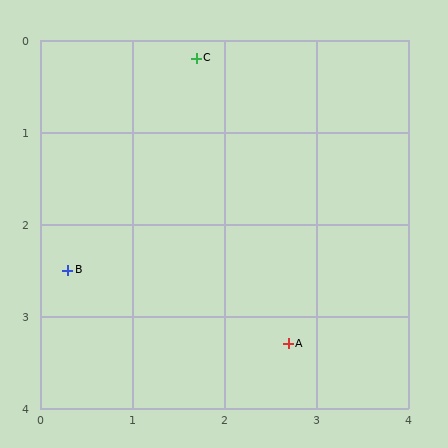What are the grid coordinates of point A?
Point A is at approximately (2.7, 3.3).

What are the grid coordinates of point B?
Point B is at approximately (0.3, 2.5).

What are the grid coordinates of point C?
Point C is at approximately (1.7, 0.2).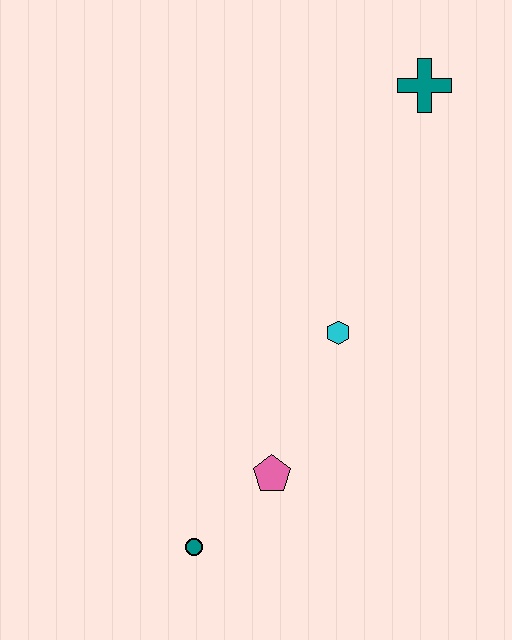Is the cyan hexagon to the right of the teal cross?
No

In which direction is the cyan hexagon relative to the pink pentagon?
The cyan hexagon is above the pink pentagon.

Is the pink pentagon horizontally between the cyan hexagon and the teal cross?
No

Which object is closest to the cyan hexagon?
The pink pentagon is closest to the cyan hexagon.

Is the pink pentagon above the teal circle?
Yes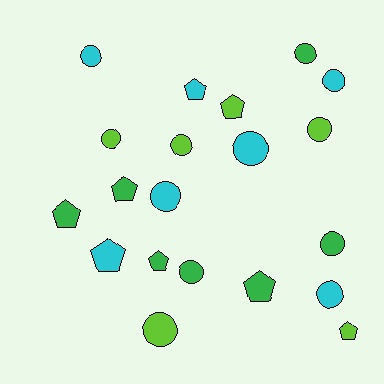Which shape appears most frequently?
Circle, with 12 objects.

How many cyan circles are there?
There are 5 cyan circles.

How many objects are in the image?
There are 20 objects.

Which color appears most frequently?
Green, with 7 objects.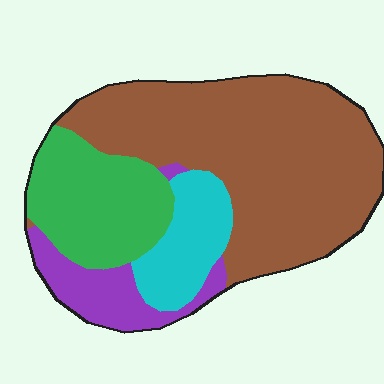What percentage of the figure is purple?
Purple covers roughly 10% of the figure.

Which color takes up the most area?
Brown, at roughly 55%.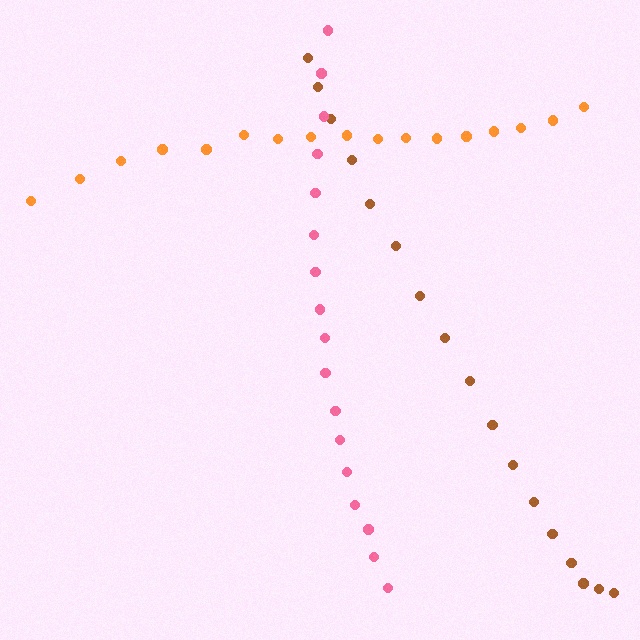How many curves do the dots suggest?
There are 3 distinct paths.